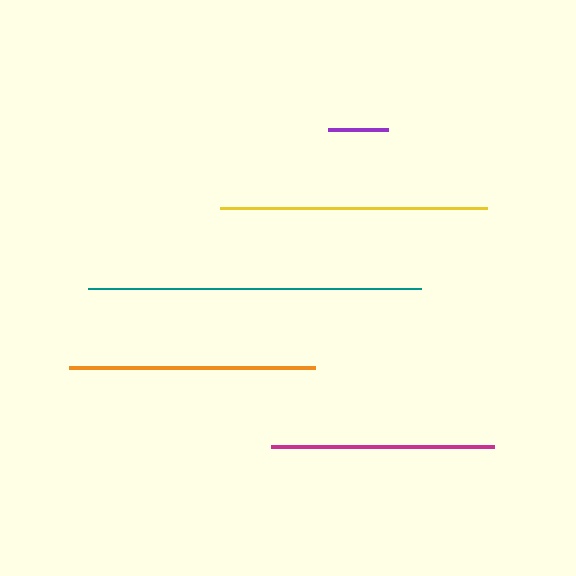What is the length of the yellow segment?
The yellow segment is approximately 267 pixels long.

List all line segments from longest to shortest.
From longest to shortest: teal, yellow, orange, magenta, purple.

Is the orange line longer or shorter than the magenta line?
The orange line is longer than the magenta line.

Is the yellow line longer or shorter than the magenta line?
The yellow line is longer than the magenta line.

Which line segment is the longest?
The teal line is the longest at approximately 333 pixels.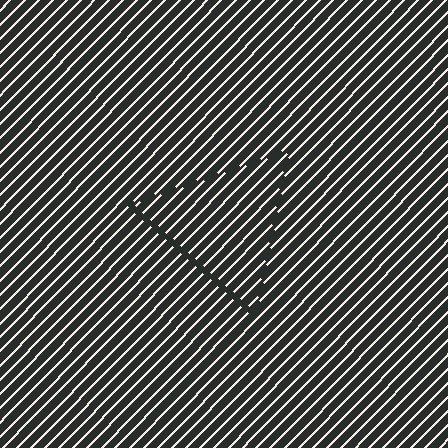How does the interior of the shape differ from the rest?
The interior of the shape contains the same grating, shifted by half a period — the contour is defined by the phase discontinuity where line-ends from the inner and outer gratings abut.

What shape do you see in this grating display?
An illusory triangle. The interior of the shape contains the same grating, shifted by half a period — the contour is defined by the phase discontinuity where line-ends from the inner and outer gratings abut.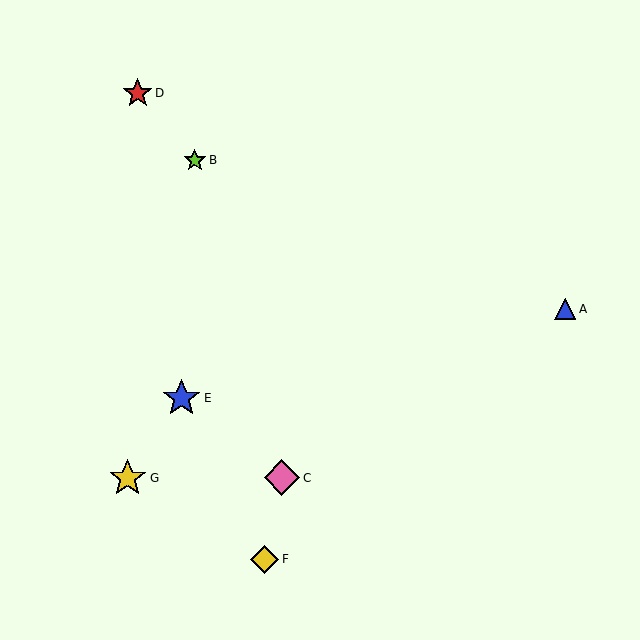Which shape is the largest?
The blue star (labeled E) is the largest.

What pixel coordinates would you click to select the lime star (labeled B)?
Click at (195, 160) to select the lime star B.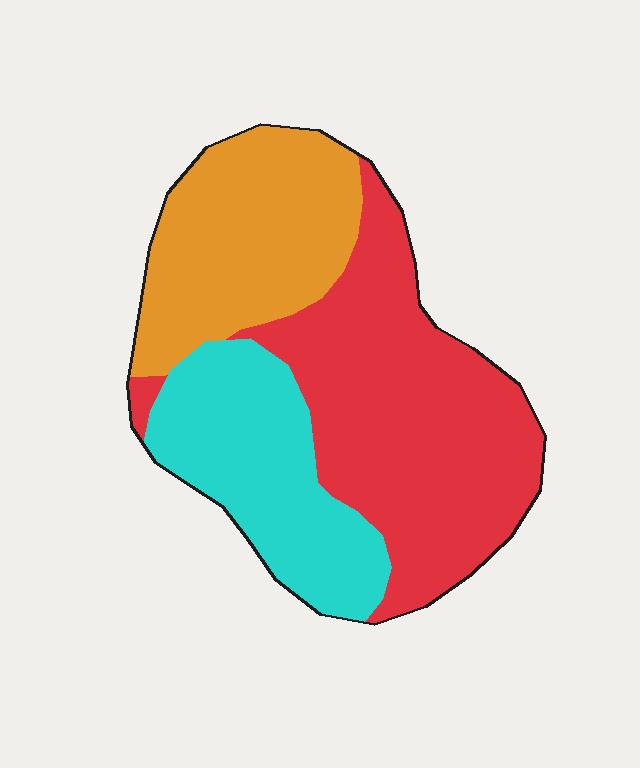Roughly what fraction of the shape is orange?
Orange covers around 30% of the shape.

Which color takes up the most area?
Red, at roughly 45%.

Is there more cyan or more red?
Red.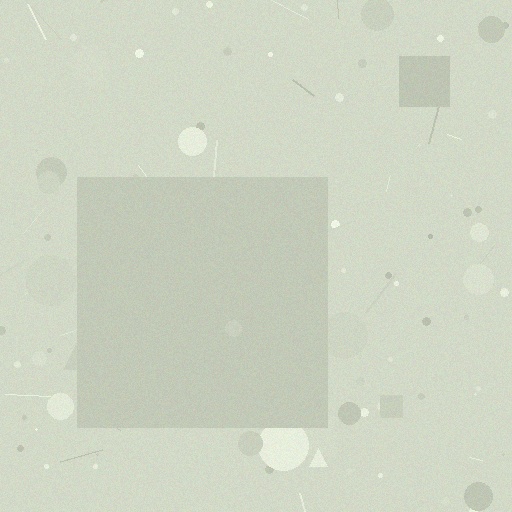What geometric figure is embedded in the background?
A square is embedded in the background.